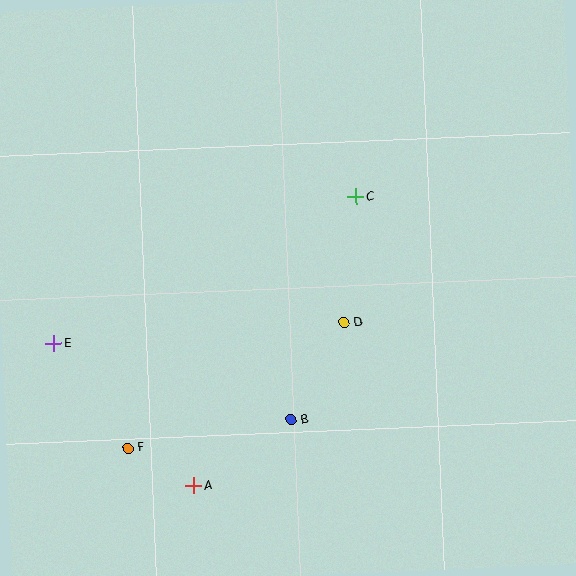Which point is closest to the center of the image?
Point D at (344, 323) is closest to the center.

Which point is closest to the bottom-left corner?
Point F is closest to the bottom-left corner.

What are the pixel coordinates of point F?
Point F is at (128, 448).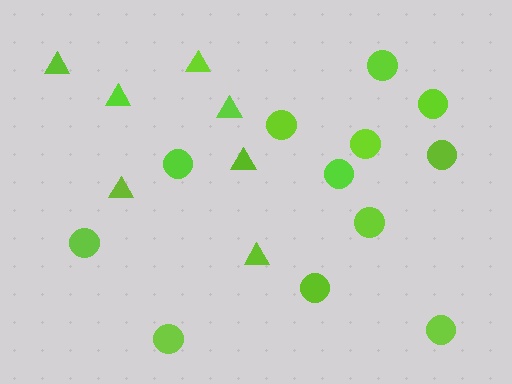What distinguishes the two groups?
There are 2 groups: one group of circles (12) and one group of triangles (7).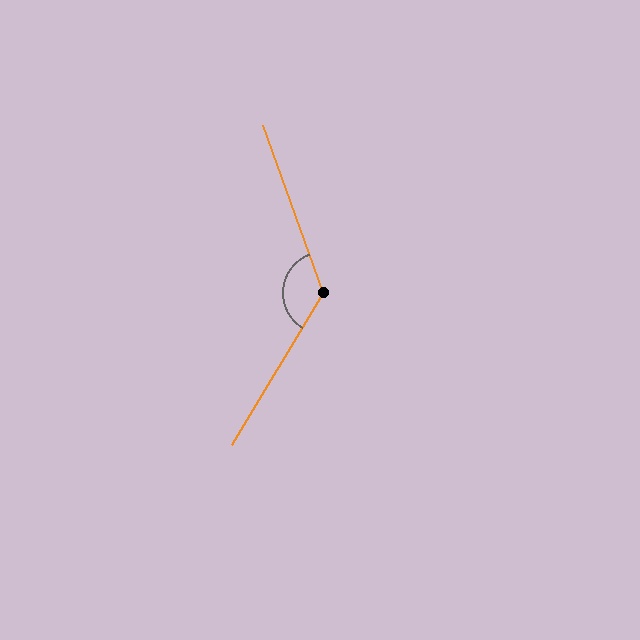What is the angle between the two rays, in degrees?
Approximately 129 degrees.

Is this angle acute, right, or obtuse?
It is obtuse.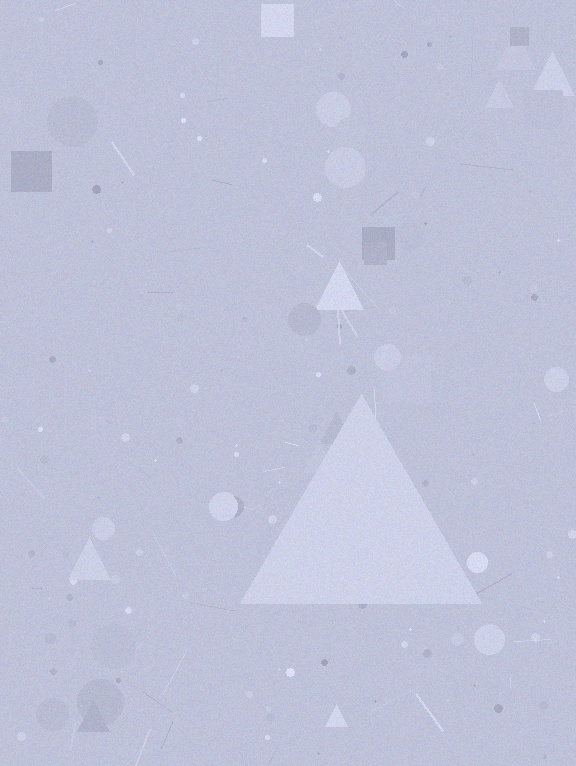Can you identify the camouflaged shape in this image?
The camouflaged shape is a triangle.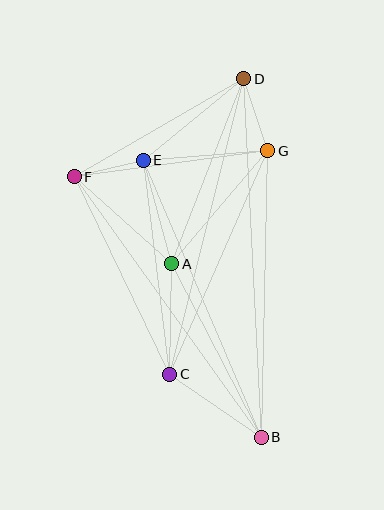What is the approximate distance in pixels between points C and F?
The distance between C and F is approximately 219 pixels.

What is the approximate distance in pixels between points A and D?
The distance between A and D is approximately 198 pixels.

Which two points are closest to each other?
Points E and F are closest to each other.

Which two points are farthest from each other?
Points B and D are farthest from each other.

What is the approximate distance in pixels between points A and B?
The distance between A and B is approximately 195 pixels.